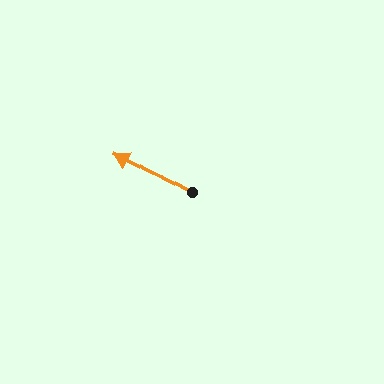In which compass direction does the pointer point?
Northwest.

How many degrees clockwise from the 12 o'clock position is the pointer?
Approximately 298 degrees.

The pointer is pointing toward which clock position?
Roughly 10 o'clock.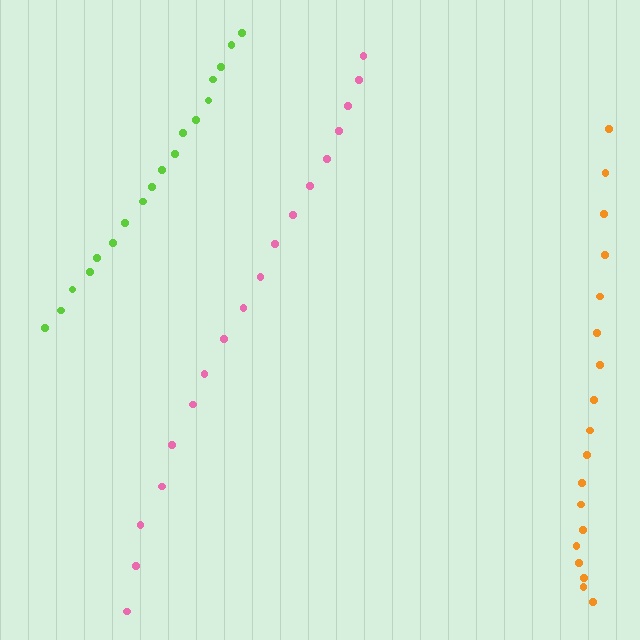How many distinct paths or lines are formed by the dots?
There are 3 distinct paths.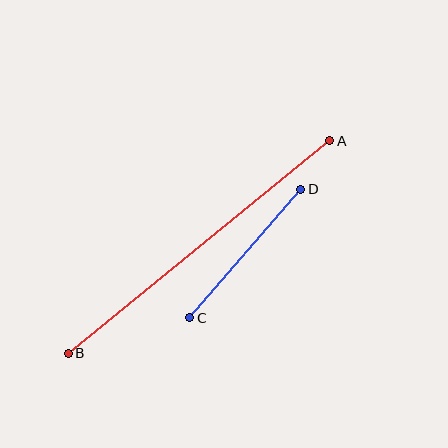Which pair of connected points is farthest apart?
Points A and B are farthest apart.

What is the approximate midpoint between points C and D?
The midpoint is at approximately (245, 254) pixels.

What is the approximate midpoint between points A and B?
The midpoint is at approximately (199, 247) pixels.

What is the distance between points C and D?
The distance is approximately 170 pixels.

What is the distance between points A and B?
The distance is approximately 337 pixels.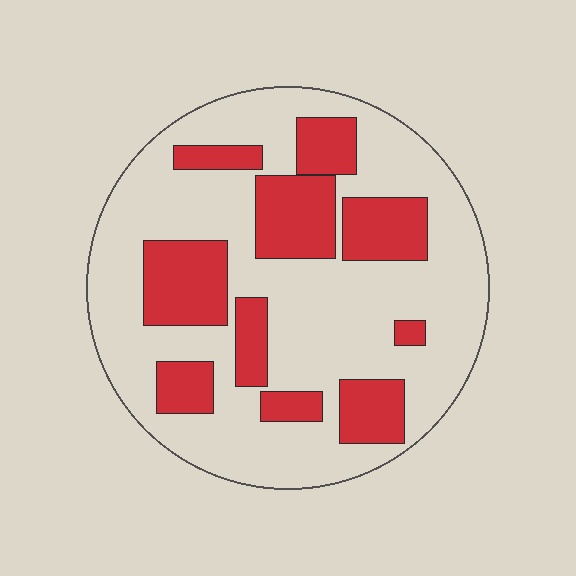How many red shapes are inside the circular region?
10.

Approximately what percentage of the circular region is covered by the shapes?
Approximately 30%.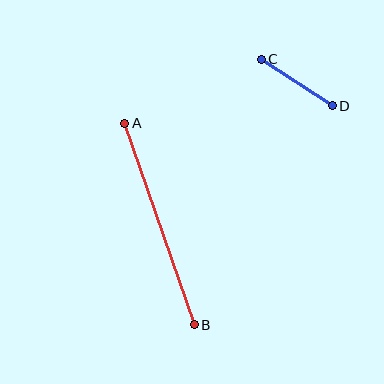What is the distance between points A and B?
The distance is approximately 213 pixels.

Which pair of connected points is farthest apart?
Points A and B are farthest apart.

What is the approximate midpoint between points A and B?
The midpoint is at approximately (159, 224) pixels.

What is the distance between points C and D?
The distance is approximately 85 pixels.